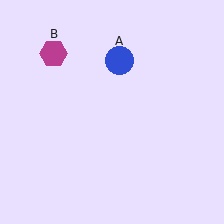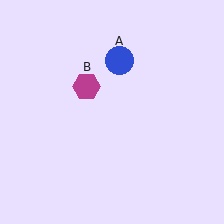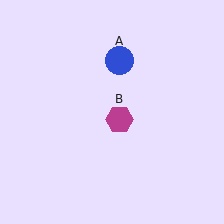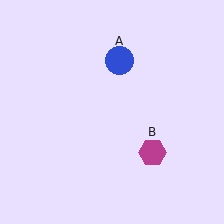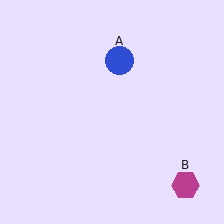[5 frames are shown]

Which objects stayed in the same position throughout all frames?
Blue circle (object A) remained stationary.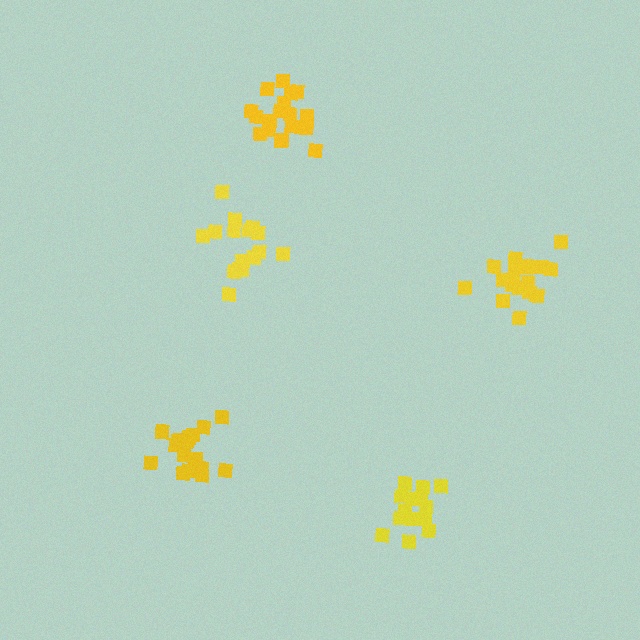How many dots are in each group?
Group 1: 18 dots, Group 2: 16 dots, Group 3: 14 dots, Group 4: 19 dots, Group 5: 18 dots (85 total).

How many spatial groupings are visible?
There are 5 spatial groupings.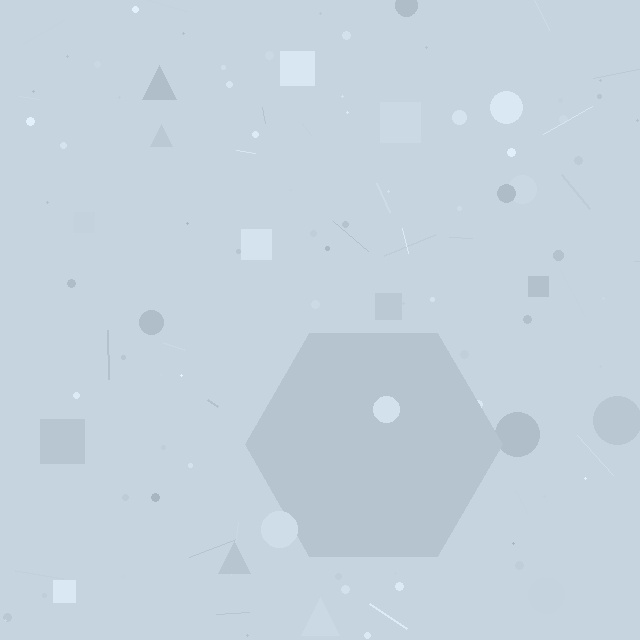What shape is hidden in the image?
A hexagon is hidden in the image.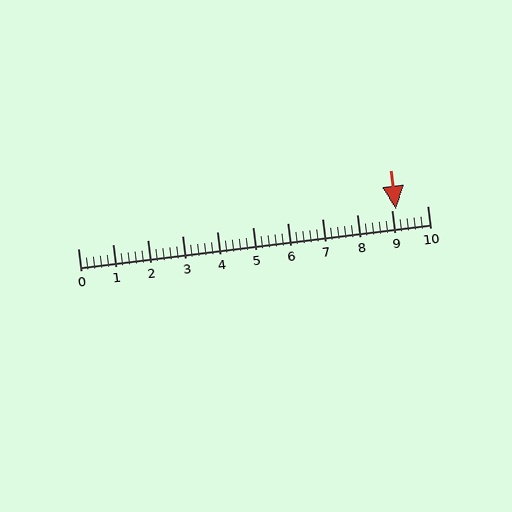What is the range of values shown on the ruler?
The ruler shows values from 0 to 10.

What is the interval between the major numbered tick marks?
The major tick marks are spaced 1 units apart.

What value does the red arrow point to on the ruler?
The red arrow points to approximately 9.1.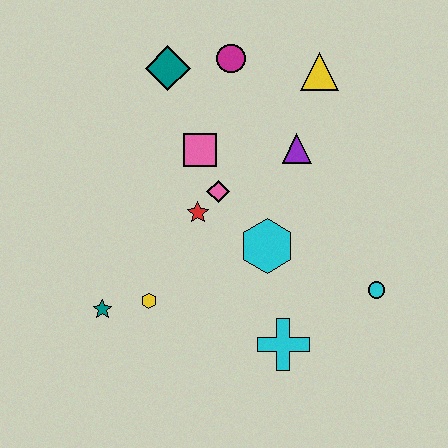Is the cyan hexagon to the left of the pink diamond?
No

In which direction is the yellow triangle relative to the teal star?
The yellow triangle is above the teal star.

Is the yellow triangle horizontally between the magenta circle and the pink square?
No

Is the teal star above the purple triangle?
No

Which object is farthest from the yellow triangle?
The teal star is farthest from the yellow triangle.